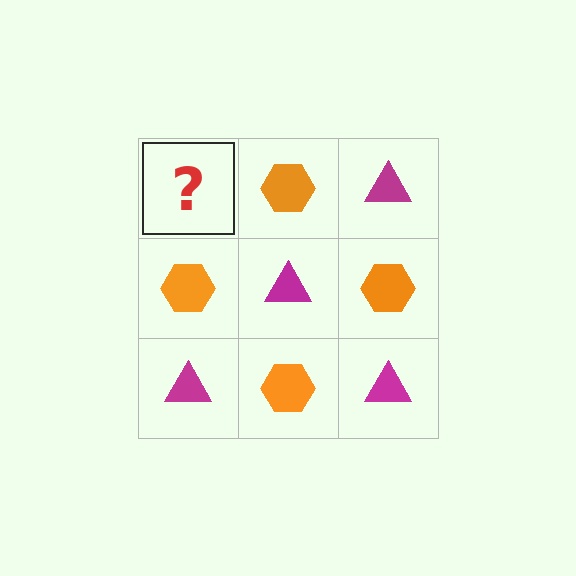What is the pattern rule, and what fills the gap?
The rule is that it alternates magenta triangle and orange hexagon in a checkerboard pattern. The gap should be filled with a magenta triangle.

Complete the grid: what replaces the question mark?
The question mark should be replaced with a magenta triangle.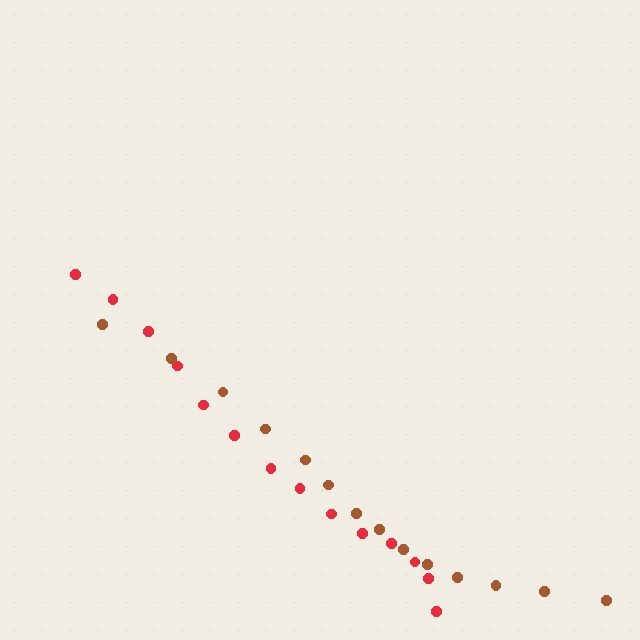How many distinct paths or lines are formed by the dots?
There are 2 distinct paths.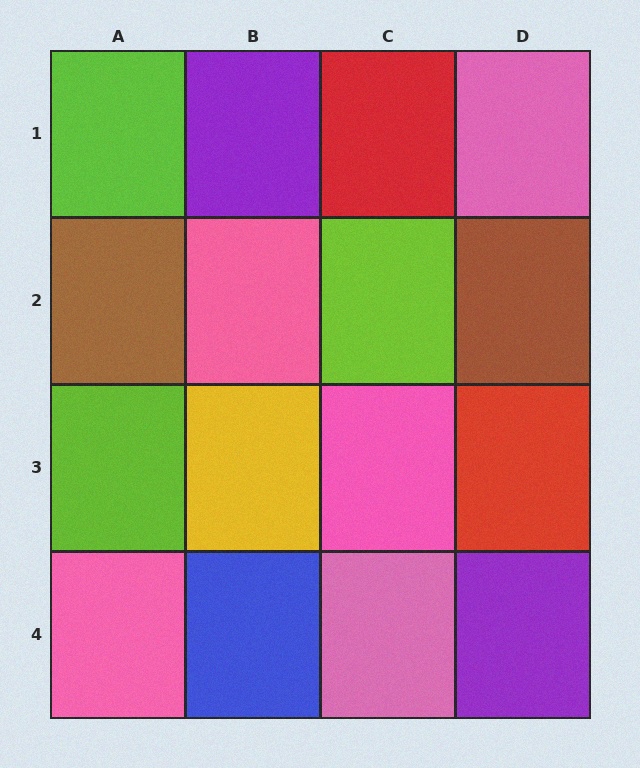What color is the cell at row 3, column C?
Pink.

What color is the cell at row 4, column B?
Blue.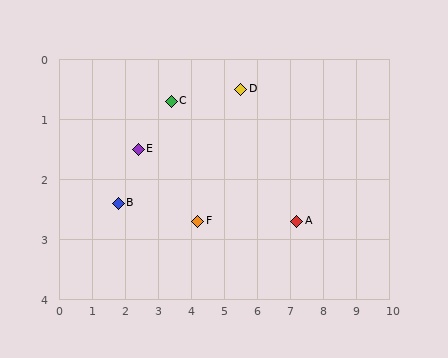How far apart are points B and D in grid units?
Points B and D are about 4.2 grid units apart.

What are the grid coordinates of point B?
Point B is at approximately (1.8, 2.4).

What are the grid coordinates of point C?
Point C is at approximately (3.4, 0.7).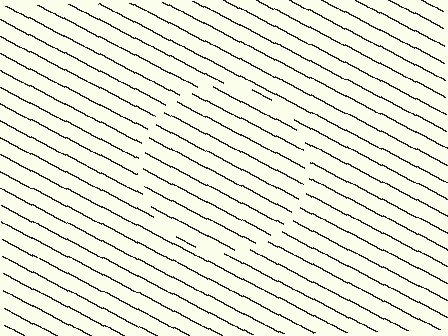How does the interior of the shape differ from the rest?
The interior of the shape contains the same grating, shifted by half a period — the contour is defined by the phase discontinuity where line-ends from the inner and outer gratings abut.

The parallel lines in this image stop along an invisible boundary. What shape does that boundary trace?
An illusory circle. The interior of the shape contains the same grating, shifted by half a period — the contour is defined by the phase discontinuity where line-ends from the inner and outer gratings abut.